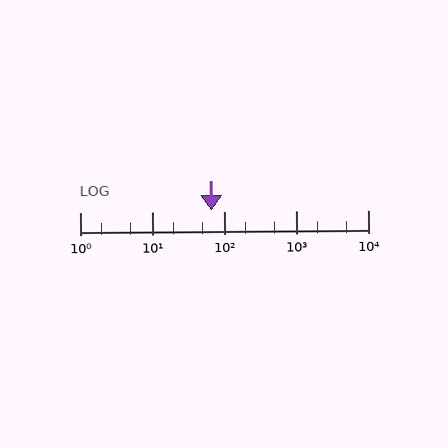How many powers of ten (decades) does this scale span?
The scale spans 4 decades, from 1 to 10000.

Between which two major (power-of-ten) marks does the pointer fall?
The pointer is between 10 and 100.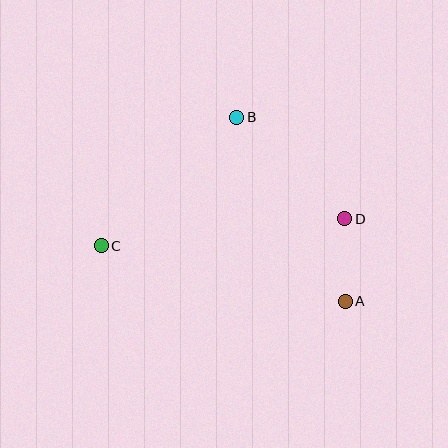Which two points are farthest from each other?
Points A and C are farthest from each other.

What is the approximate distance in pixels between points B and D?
The distance between B and D is approximately 148 pixels.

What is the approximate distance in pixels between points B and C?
The distance between B and C is approximately 187 pixels.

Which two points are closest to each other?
Points A and D are closest to each other.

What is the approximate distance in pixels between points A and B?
The distance between A and B is approximately 214 pixels.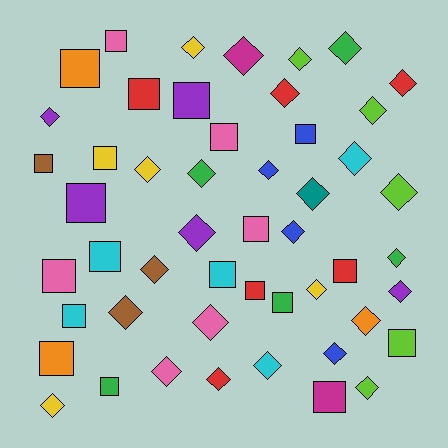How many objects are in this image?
There are 50 objects.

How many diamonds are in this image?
There are 29 diamonds.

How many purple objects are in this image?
There are 5 purple objects.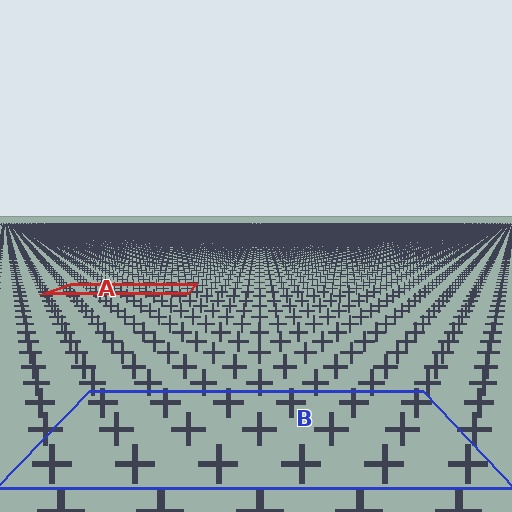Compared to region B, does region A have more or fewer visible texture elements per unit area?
Region A has more texture elements per unit area — they are packed more densely because it is farther away.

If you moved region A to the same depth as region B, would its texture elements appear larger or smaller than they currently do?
They would appear larger. At a closer depth, the same texture elements are projected at a bigger on-screen size.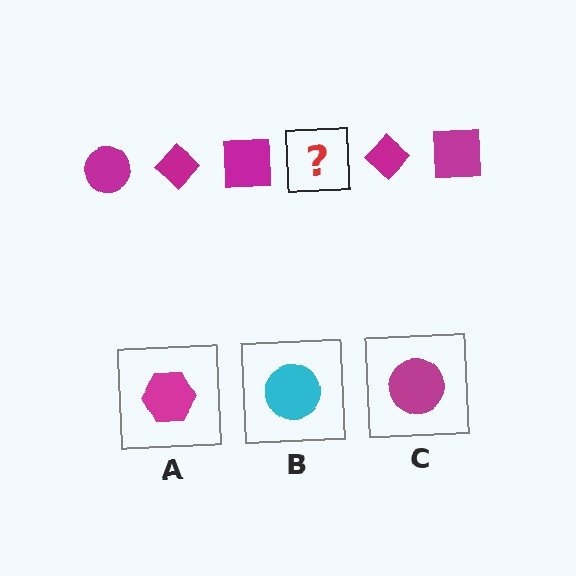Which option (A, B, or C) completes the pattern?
C.